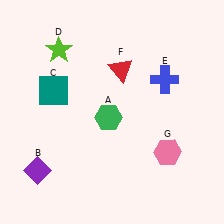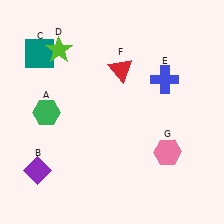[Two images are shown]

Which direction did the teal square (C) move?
The teal square (C) moved up.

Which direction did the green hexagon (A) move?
The green hexagon (A) moved left.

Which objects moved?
The objects that moved are: the green hexagon (A), the teal square (C).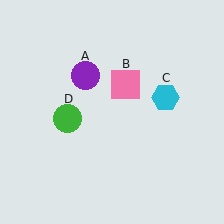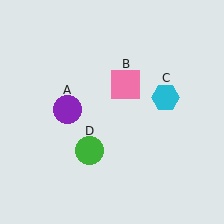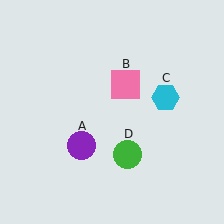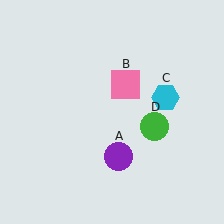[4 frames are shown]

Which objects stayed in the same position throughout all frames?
Pink square (object B) and cyan hexagon (object C) remained stationary.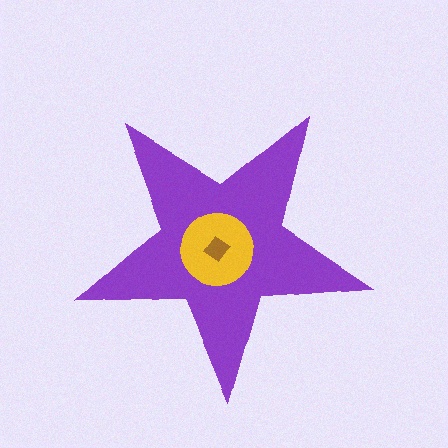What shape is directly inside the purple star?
The yellow circle.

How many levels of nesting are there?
3.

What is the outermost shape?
The purple star.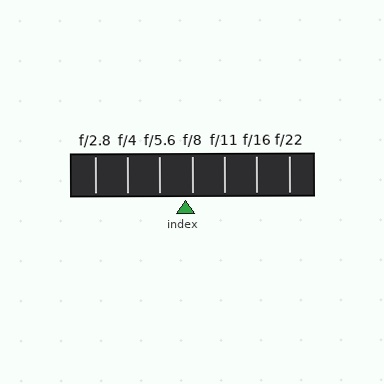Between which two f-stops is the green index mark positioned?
The index mark is between f/5.6 and f/8.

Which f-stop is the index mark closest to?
The index mark is closest to f/8.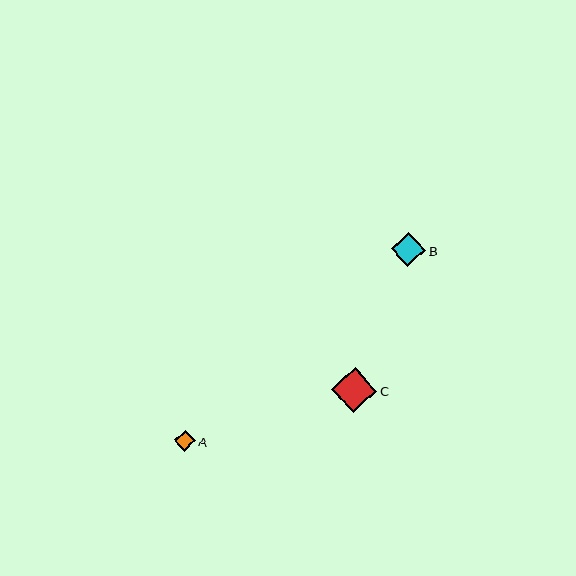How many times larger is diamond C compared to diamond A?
Diamond C is approximately 2.2 times the size of diamond A.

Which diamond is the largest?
Diamond C is the largest with a size of approximately 45 pixels.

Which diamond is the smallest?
Diamond A is the smallest with a size of approximately 21 pixels.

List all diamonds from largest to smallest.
From largest to smallest: C, B, A.